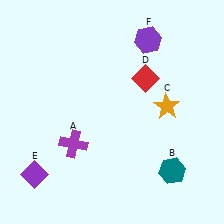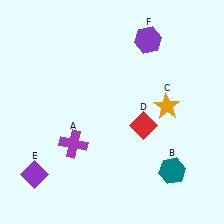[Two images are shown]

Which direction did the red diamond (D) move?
The red diamond (D) moved down.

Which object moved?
The red diamond (D) moved down.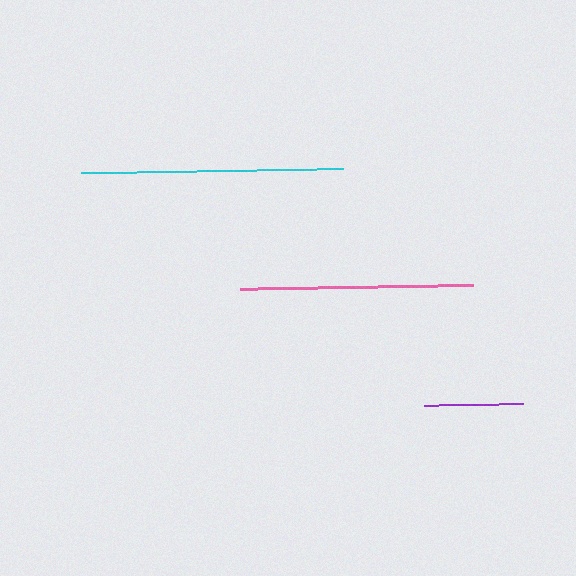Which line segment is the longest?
The cyan line is the longest at approximately 262 pixels.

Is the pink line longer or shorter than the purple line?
The pink line is longer than the purple line.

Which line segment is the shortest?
The purple line is the shortest at approximately 99 pixels.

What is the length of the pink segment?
The pink segment is approximately 233 pixels long.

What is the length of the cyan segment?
The cyan segment is approximately 262 pixels long.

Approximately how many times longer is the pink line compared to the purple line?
The pink line is approximately 2.4 times the length of the purple line.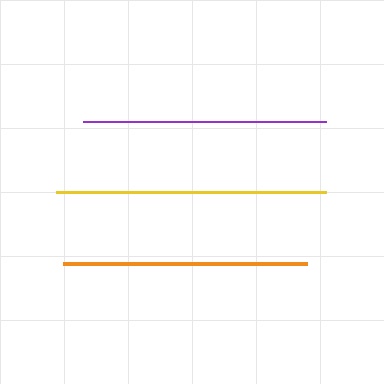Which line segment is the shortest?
The purple line is the shortest at approximately 243 pixels.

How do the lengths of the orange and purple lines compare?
The orange and purple lines are approximately the same length.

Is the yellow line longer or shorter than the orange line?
The yellow line is longer than the orange line.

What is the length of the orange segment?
The orange segment is approximately 243 pixels long.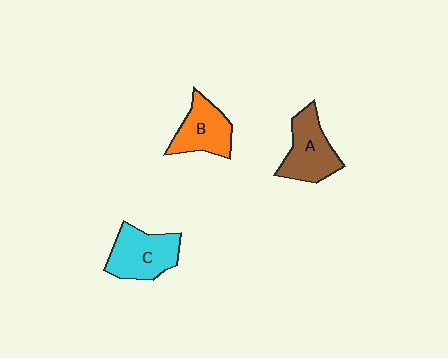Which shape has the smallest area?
Shape B (orange).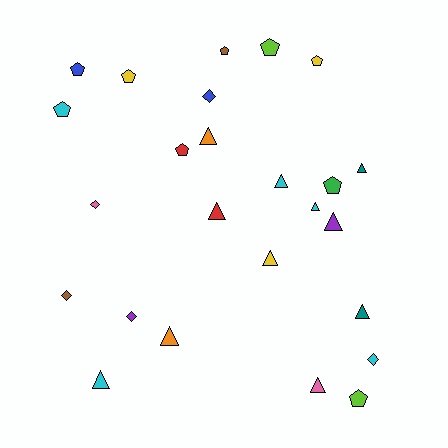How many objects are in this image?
There are 25 objects.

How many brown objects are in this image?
There are 2 brown objects.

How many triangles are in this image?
There are 11 triangles.